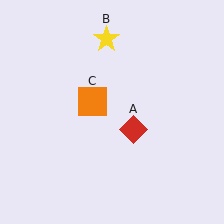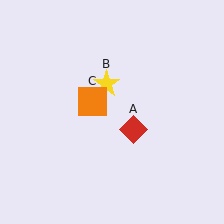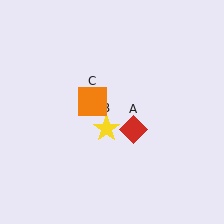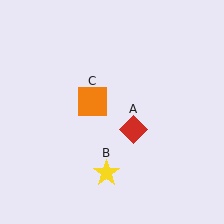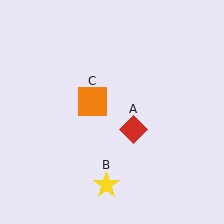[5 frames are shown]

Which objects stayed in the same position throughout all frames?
Red diamond (object A) and orange square (object C) remained stationary.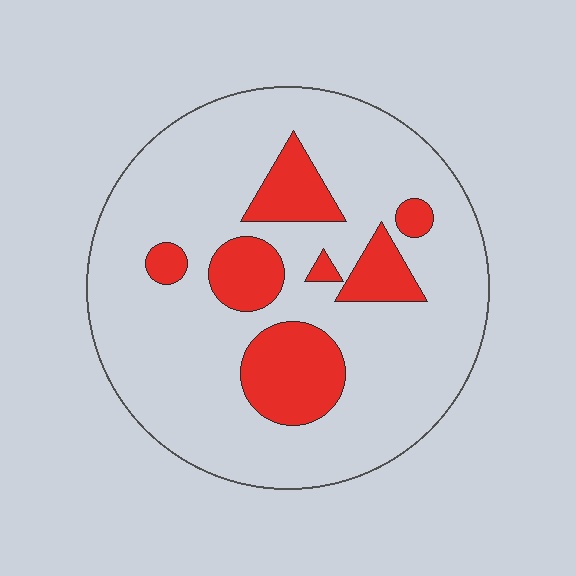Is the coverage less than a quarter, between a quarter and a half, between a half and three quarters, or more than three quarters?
Less than a quarter.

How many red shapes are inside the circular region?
7.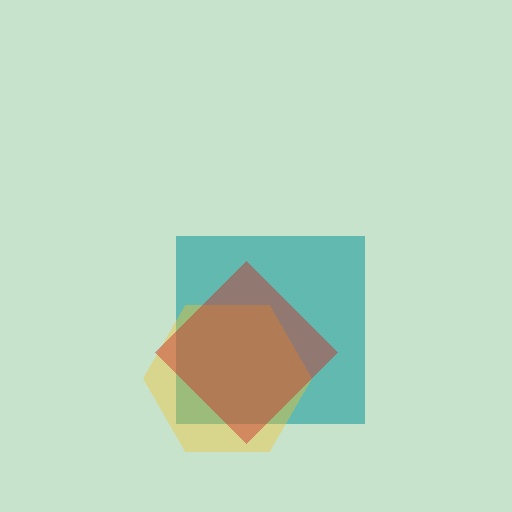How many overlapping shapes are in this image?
There are 3 overlapping shapes in the image.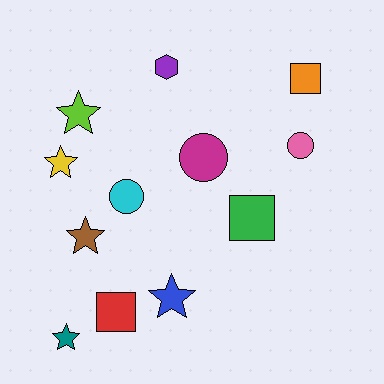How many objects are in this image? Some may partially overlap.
There are 12 objects.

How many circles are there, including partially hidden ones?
There are 3 circles.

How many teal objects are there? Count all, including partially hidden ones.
There is 1 teal object.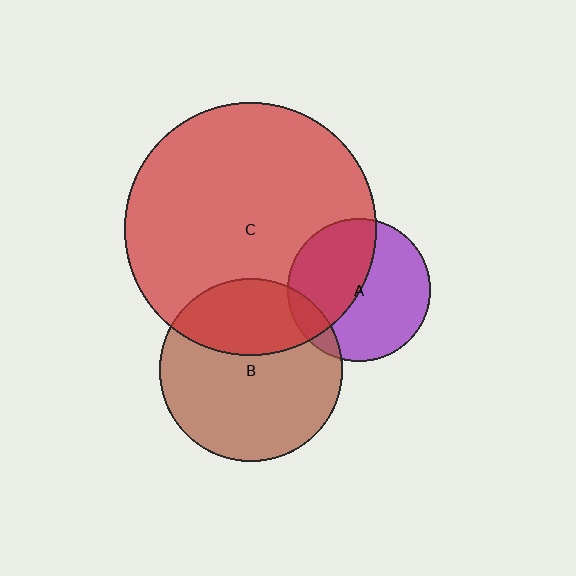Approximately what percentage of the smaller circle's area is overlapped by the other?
Approximately 10%.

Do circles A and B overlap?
Yes.